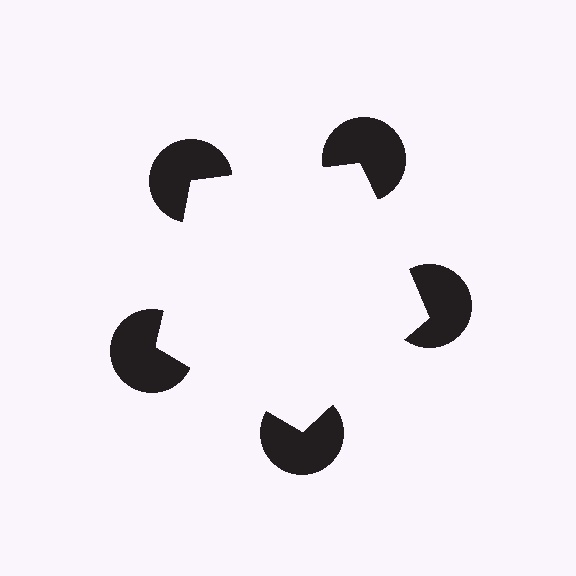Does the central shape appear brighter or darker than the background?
It typically appears slightly brighter than the background, even though no actual brightness change is drawn.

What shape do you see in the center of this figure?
An illusory pentagon — its edges are inferred from the aligned wedge cuts in the pac-man discs, not physically drawn.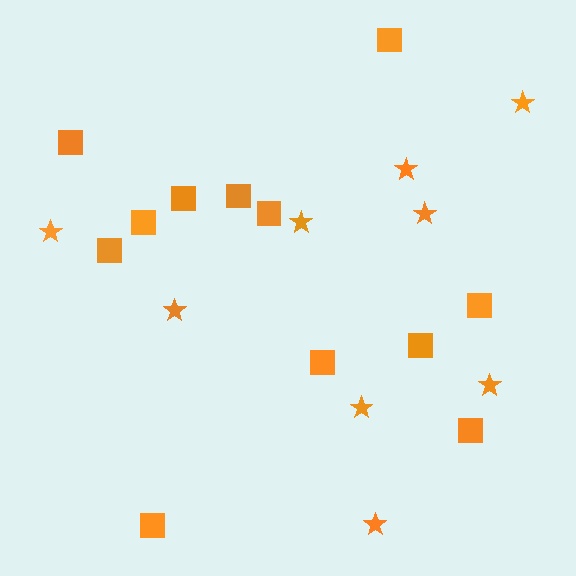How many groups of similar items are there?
There are 2 groups: one group of squares (12) and one group of stars (9).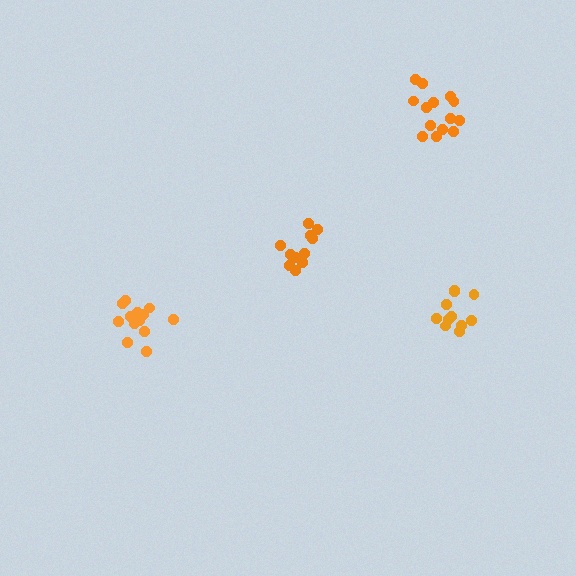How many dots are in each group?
Group 1: 14 dots, Group 2: 14 dots, Group 3: 11 dots, Group 4: 11 dots (50 total).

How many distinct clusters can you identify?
There are 4 distinct clusters.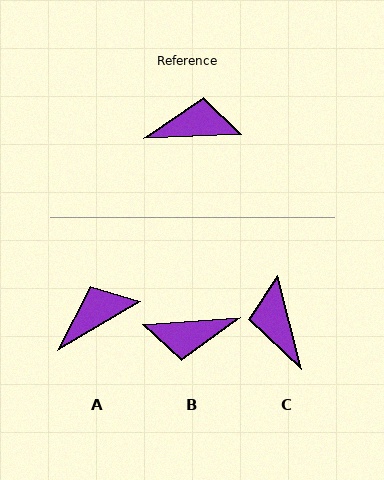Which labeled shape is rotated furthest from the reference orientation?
B, about 178 degrees away.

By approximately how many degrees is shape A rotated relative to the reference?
Approximately 28 degrees counter-clockwise.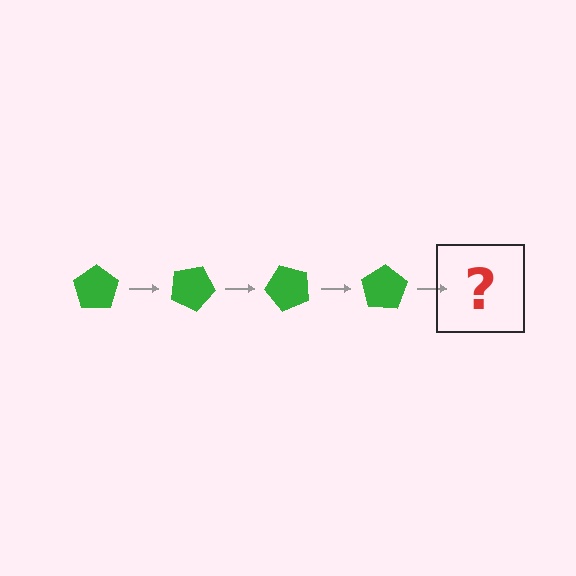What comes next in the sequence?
The next element should be a green pentagon rotated 100 degrees.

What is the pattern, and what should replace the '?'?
The pattern is that the pentagon rotates 25 degrees each step. The '?' should be a green pentagon rotated 100 degrees.